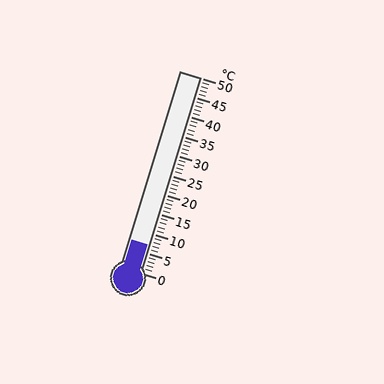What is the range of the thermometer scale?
The thermometer scale ranges from 0°C to 50°C.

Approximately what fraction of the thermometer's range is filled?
The thermometer is filled to approximately 15% of its range.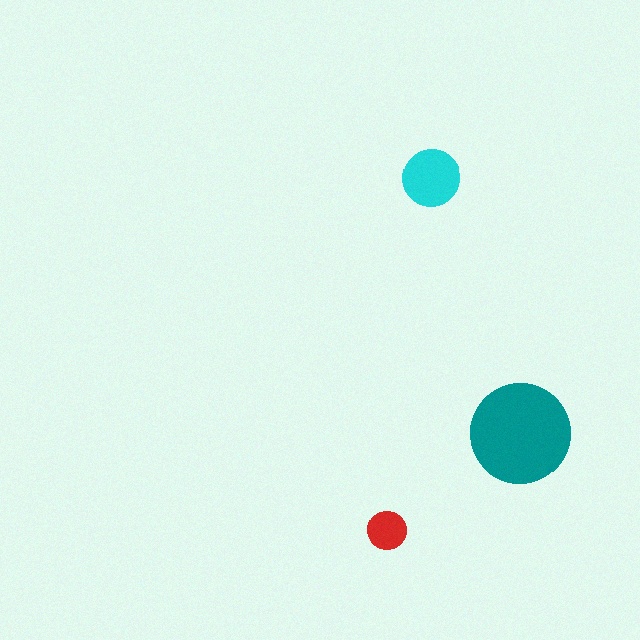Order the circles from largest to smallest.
the teal one, the cyan one, the red one.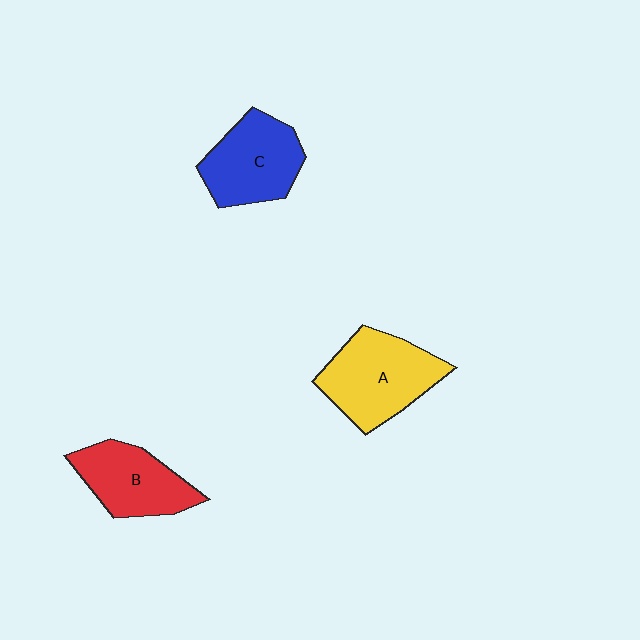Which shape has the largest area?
Shape A (yellow).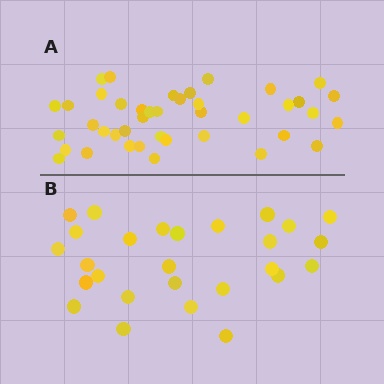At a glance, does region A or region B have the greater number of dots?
Region A (the top region) has more dots.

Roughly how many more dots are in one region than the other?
Region A has approximately 15 more dots than region B.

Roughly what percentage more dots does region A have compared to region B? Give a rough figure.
About 50% more.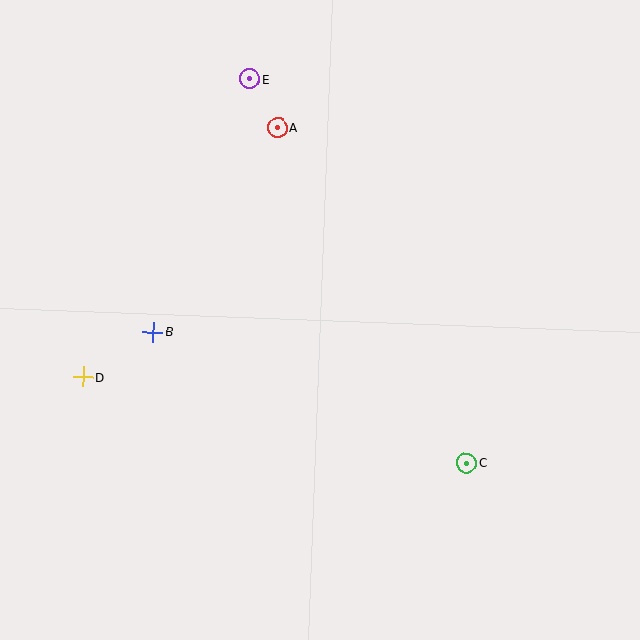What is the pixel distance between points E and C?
The distance between E and C is 441 pixels.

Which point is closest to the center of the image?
Point B at (153, 332) is closest to the center.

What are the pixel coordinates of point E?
Point E is at (250, 79).